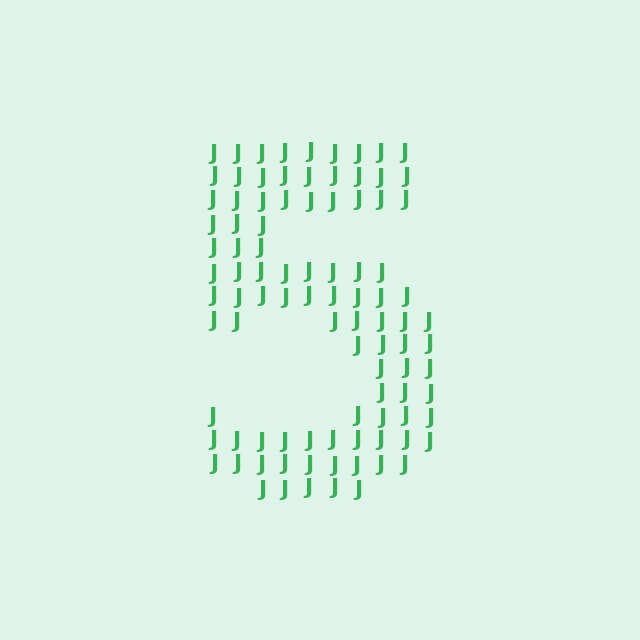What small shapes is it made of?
It is made of small letter J's.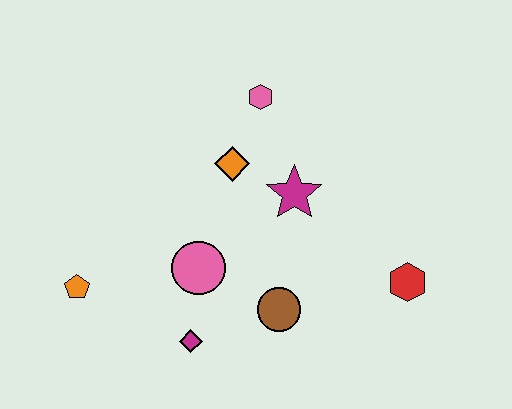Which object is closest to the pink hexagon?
The orange diamond is closest to the pink hexagon.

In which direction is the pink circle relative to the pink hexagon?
The pink circle is below the pink hexagon.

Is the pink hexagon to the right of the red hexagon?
No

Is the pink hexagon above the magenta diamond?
Yes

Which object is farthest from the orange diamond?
The red hexagon is farthest from the orange diamond.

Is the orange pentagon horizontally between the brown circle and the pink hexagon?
No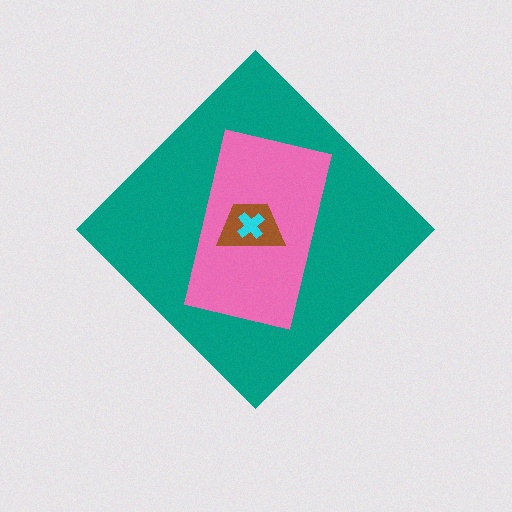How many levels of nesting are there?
4.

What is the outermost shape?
The teal diamond.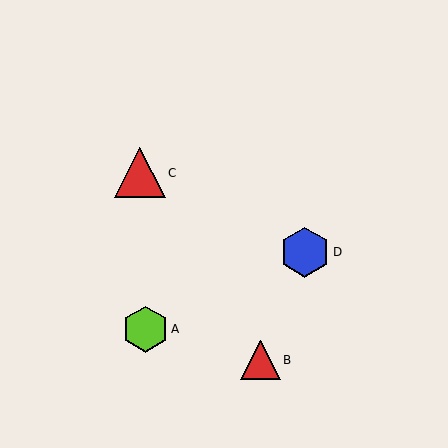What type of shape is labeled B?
Shape B is a red triangle.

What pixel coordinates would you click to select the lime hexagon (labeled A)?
Click at (145, 329) to select the lime hexagon A.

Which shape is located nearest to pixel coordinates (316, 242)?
The blue hexagon (labeled D) at (305, 252) is nearest to that location.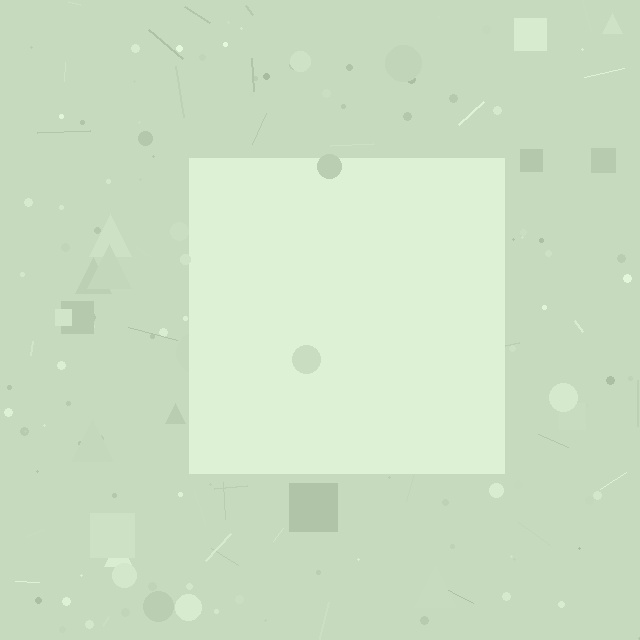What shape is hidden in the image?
A square is hidden in the image.